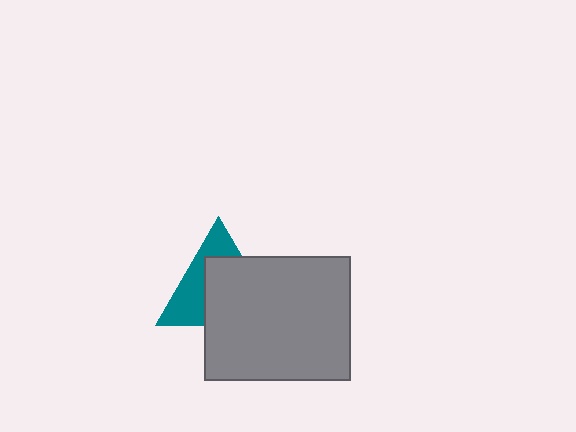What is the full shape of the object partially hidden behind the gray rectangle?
The partially hidden object is a teal triangle.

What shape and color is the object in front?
The object in front is a gray rectangle.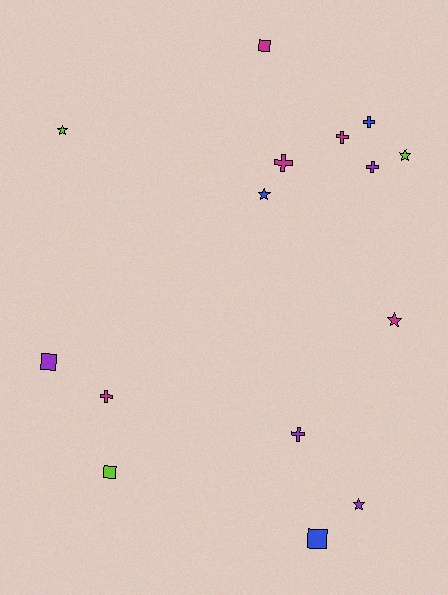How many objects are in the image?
There are 15 objects.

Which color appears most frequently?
Magenta, with 5 objects.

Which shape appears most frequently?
Cross, with 6 objects.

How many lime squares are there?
There is 1 lime square.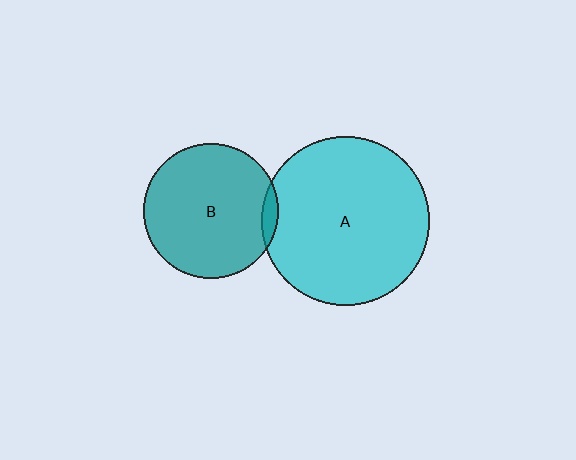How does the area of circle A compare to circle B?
Approximately 1.6 times.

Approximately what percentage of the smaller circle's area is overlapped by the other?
Approximately 5%.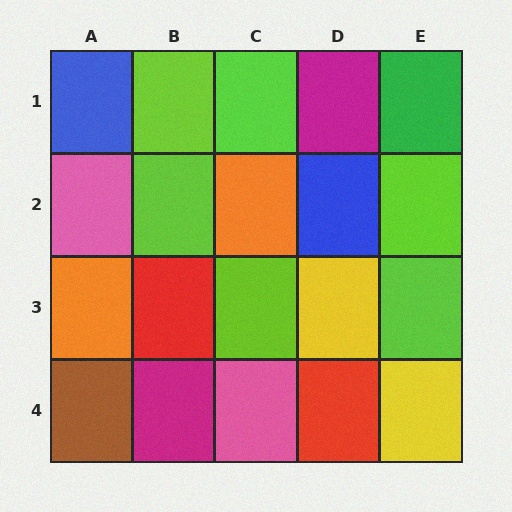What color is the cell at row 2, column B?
Lime.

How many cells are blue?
2 cells are blue.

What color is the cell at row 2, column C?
Orange.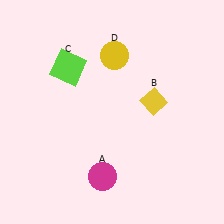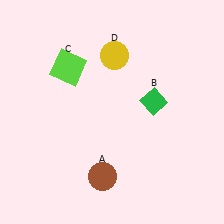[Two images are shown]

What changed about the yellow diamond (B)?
In Image 1, B is yellow. In Image 2, it changed to green.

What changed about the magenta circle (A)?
In Image 1, A is magenta. In Image 2, it changed to brown.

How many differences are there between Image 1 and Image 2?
There are 2 differences between the two images.